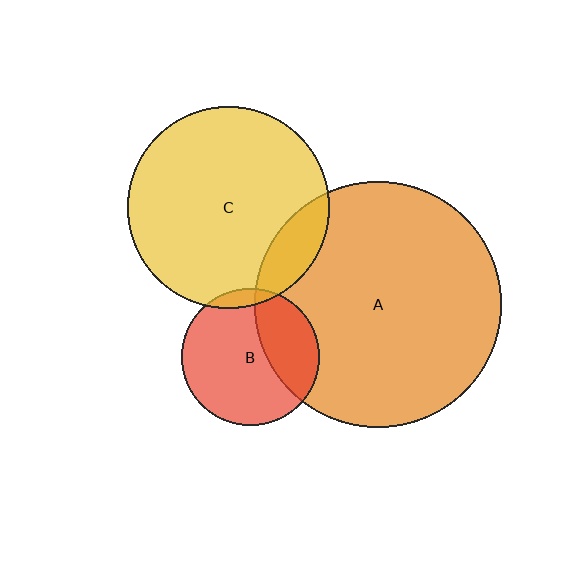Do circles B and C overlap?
Yes.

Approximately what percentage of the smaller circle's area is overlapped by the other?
Approximately 5%.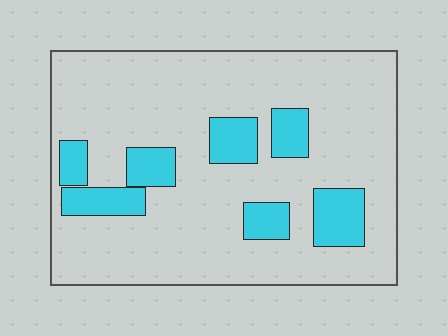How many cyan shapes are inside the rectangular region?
7.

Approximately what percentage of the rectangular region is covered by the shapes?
Approximately 20%.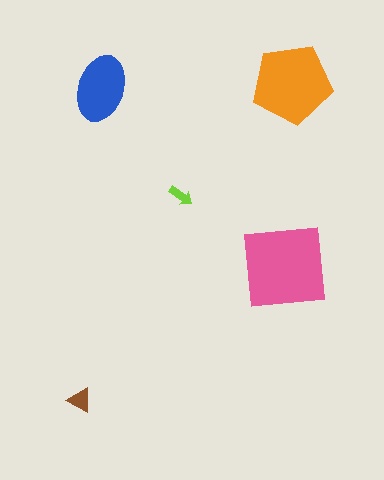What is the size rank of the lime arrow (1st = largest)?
5th.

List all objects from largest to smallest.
The pink square, the orange pentagon, the blue ellipse, the brown triangle, the lime arrow.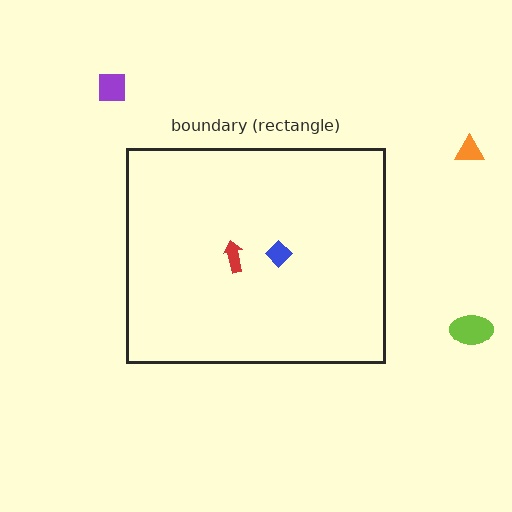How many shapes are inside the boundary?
2 inside, 3 outside.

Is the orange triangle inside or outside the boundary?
Outside.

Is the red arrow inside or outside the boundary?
Inside.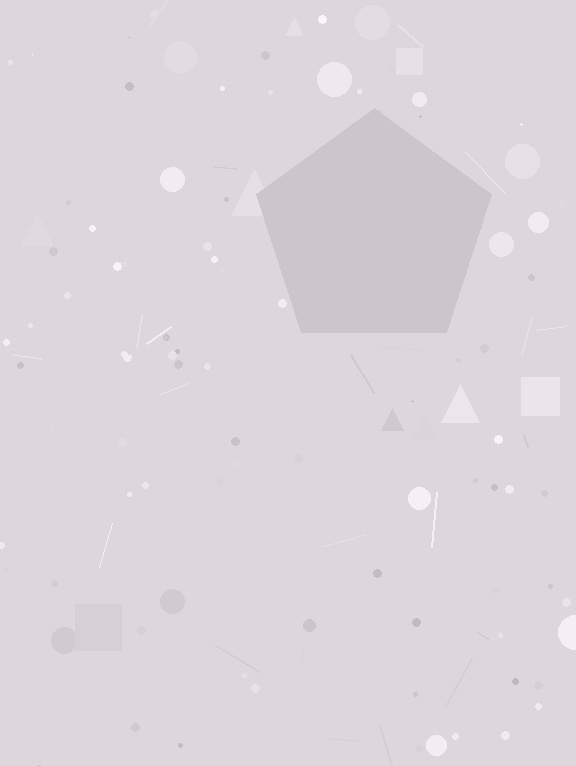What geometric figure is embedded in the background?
A pentagon is embedded in the background.